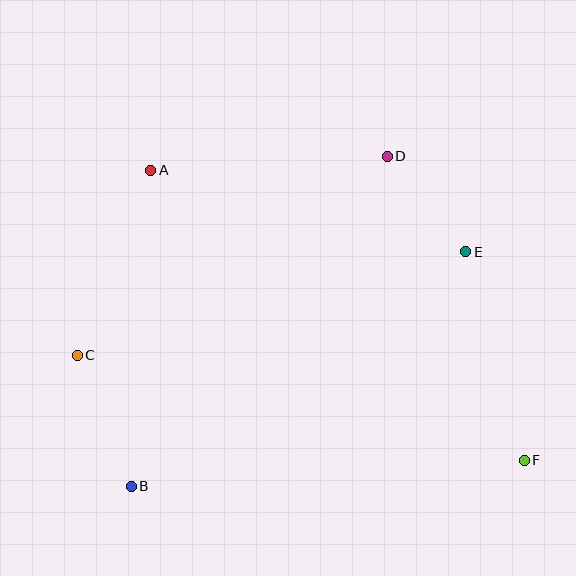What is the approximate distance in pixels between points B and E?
The distance between B and E is approximately 409 pixels.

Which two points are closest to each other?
Points D and E are closest to each other.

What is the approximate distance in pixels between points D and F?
The distance between D and F is approximately 334 pixels.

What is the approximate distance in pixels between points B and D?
The distance between B and D is approximately 418 pixels.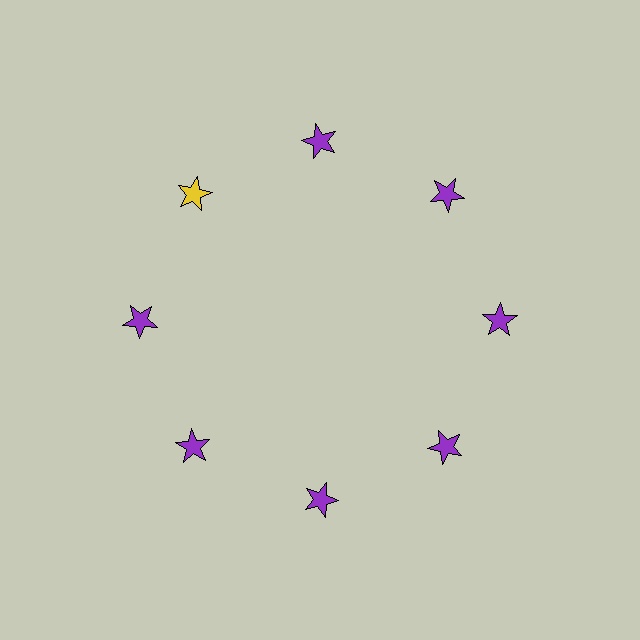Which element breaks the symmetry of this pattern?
The yellow star at roughly the 10 o'clock position breaks the symmetry. All other shapes are purple stars.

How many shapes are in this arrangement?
There are 8 shapes arranged in a ring pattern.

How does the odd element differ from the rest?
It has a different color: yellow instead of purple.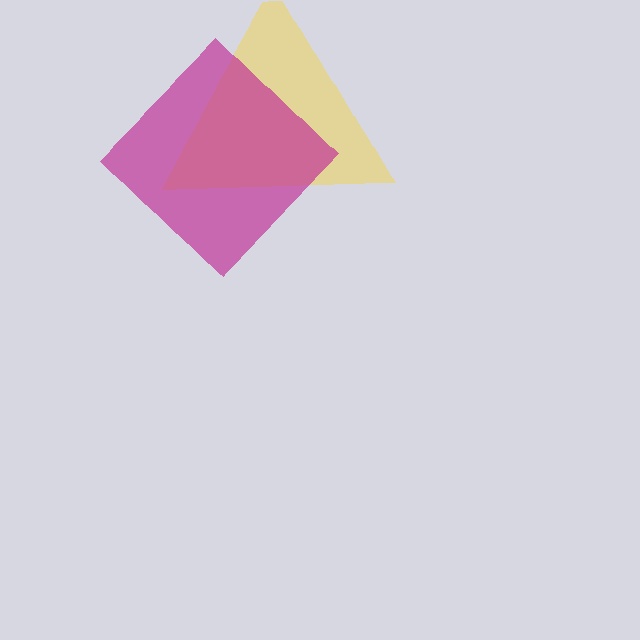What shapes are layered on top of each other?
The layered shapes are: a yellow triangle, a magenta diamond.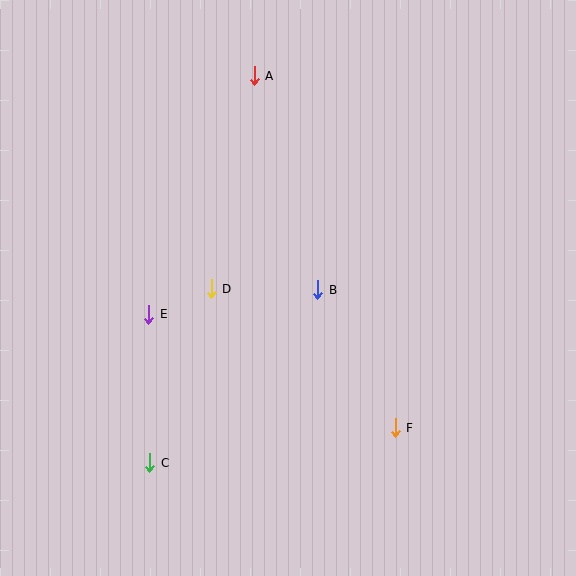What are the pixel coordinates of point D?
Point D is at (211, 289).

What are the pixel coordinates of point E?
Point E is at (149, 314).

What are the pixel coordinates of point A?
Point A is at (254, 76).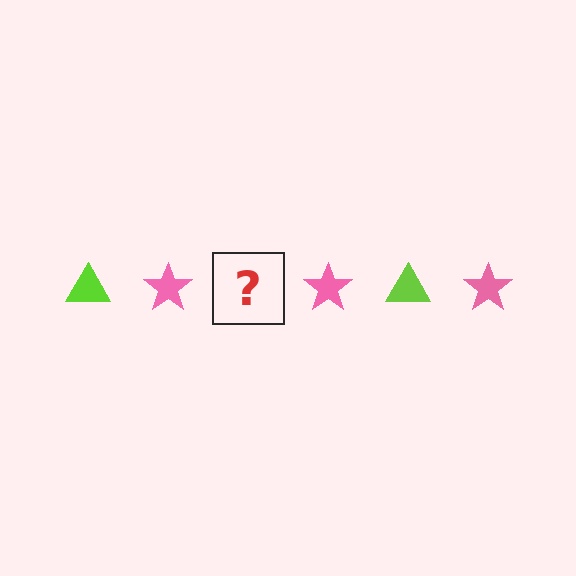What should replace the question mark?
The question mark should be replaced with a lime triangle.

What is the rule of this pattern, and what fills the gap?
The rule is that the pattern alternates between lime triangle and pink star. The gap should be filled with a lime triangle.